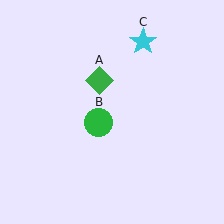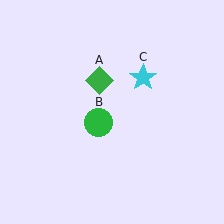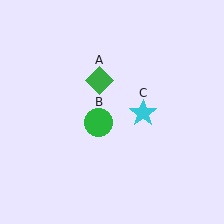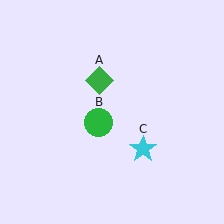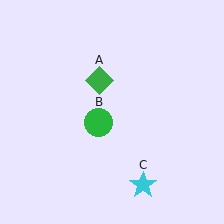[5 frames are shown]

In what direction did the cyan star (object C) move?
The cyan star (object C) moved down.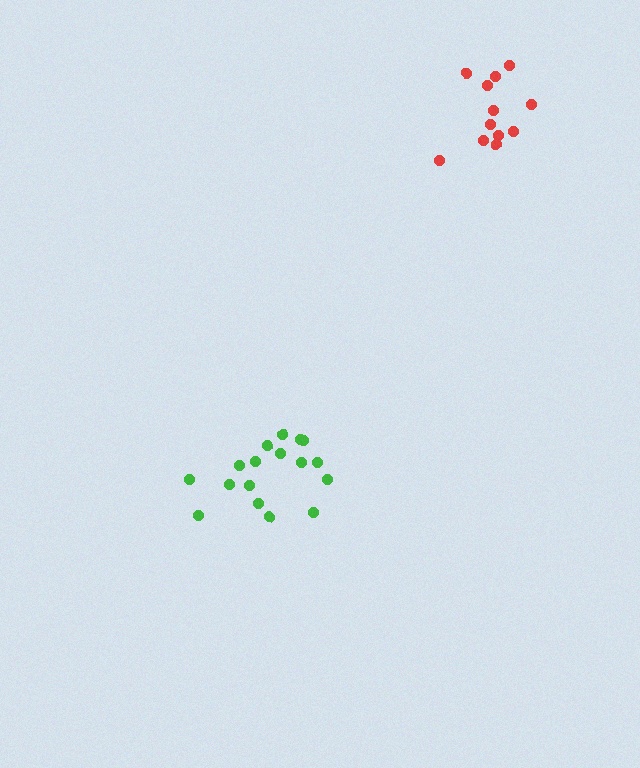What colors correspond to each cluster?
The clusters are colored: red, green.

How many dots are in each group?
Group 1: 12 dots, Group 2: 17 dots (29 total).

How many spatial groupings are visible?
There are 2 spatial groupings.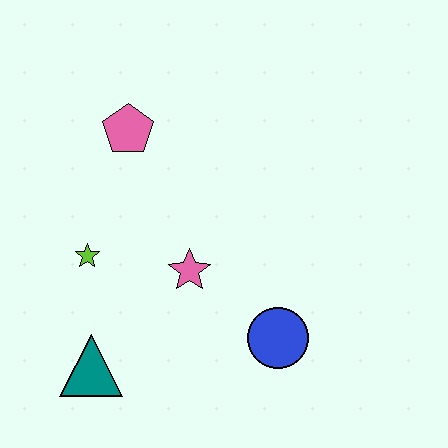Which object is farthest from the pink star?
The pink pentagon is farthest from the pink star.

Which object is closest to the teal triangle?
The lime star is closest to the teal triangle.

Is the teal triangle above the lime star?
No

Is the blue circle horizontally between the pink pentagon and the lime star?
No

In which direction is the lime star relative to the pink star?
The lime star is to the left of the pink star.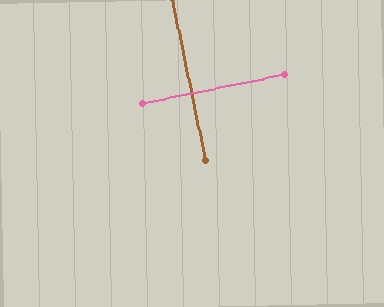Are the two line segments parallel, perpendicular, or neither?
Perpendicular — they meet at approximately 90°.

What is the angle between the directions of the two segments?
Approximately 90 degrees.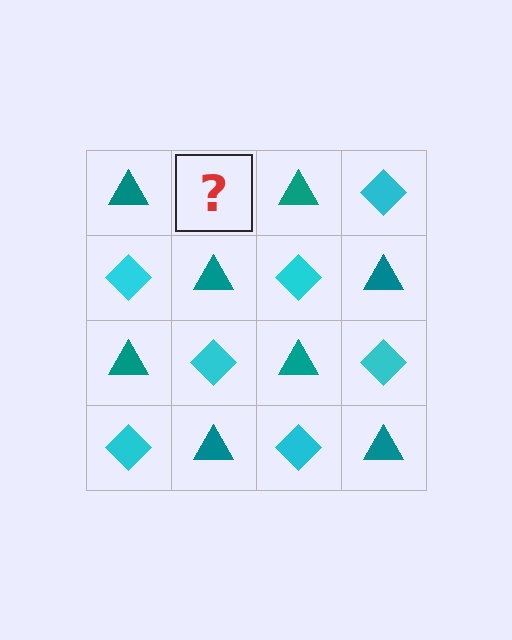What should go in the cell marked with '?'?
The missing cell should contain a cyan diamond.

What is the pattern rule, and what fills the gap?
The rule is that it alternates teal triangle and cyan diamond in a checkerboard pattern. The gap should be filled with a cyan diamond.